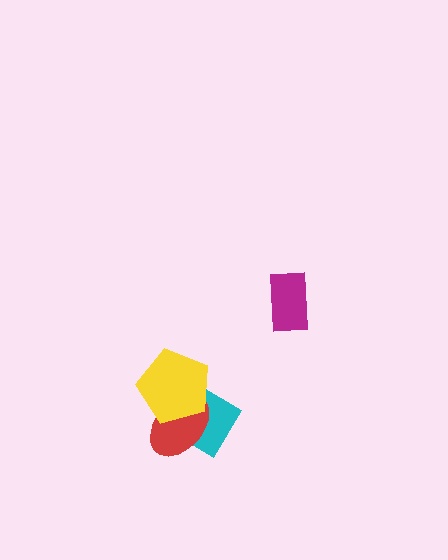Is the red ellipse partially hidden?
Yes, it is partially covered by another shape.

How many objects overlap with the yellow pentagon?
2 objects overlap with the yellow pentagon.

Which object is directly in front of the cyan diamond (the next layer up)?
The red ellipse is directly in front of the cyan diamond.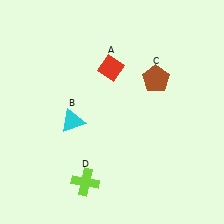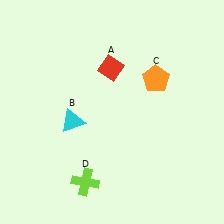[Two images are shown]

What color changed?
The pentagon (C) changed from brown in Image 1 to orange in Image 2.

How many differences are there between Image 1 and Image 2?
There is 1 difference between the two images.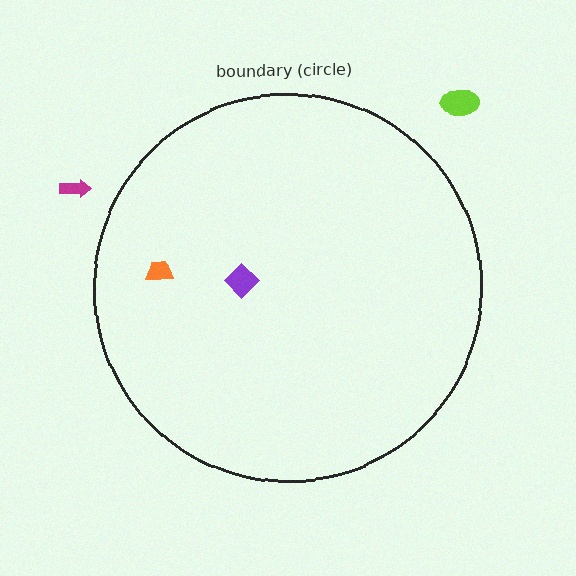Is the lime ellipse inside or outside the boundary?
Outside.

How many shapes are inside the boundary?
2 inside, 2 outside.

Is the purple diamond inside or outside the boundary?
Inside.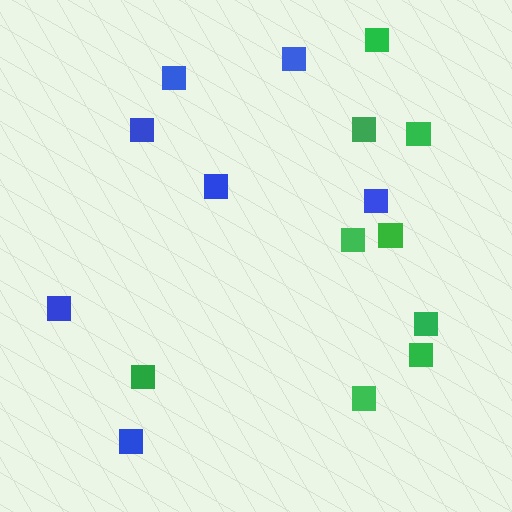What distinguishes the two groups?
There are 2 groups: one group of blue squares (7) and one group of green squares (9).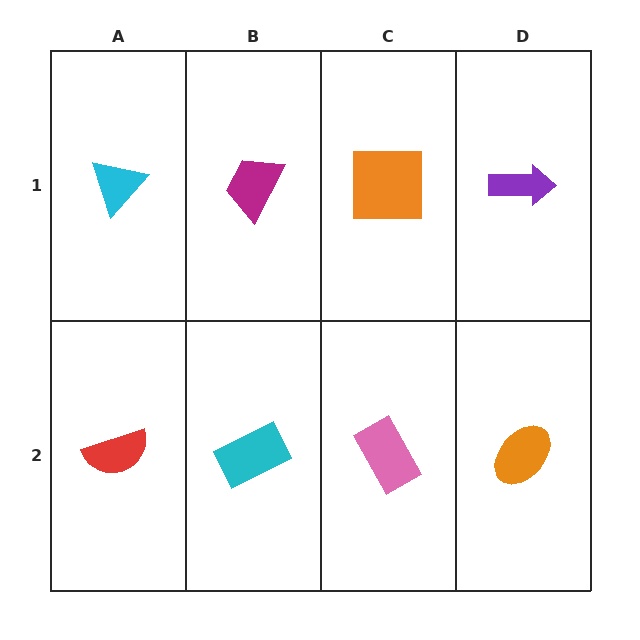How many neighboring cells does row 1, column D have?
2.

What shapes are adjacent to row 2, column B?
A magenta trapezoid (row 1, column B), a red semicircle (row 2, column A), a pink rectangle (row 2, column C).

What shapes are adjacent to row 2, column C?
An orange square (row 1, column C), a cyan rectangle (row 2, column B), an orange ellipse (row 2, column D).